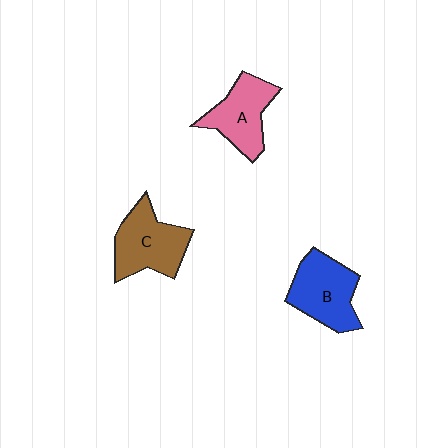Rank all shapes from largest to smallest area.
From largest to smallest: C (brown), B (blue), A (pink).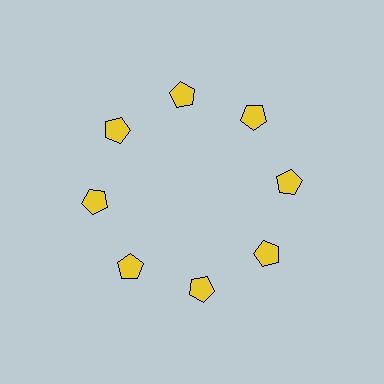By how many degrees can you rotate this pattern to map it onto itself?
The pattern maps onto itself every 45 degrees of rotation.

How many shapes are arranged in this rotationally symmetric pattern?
There are 8 shapes, arranged in 8 groups of 1.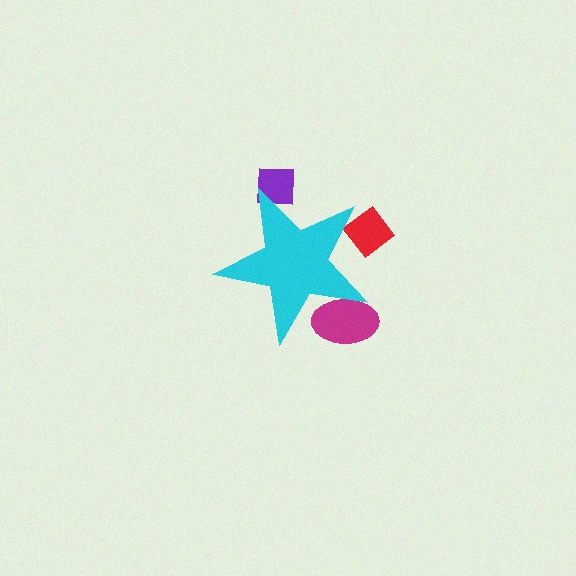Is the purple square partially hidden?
Yes, the purple square is partially hidden behind the cyan star.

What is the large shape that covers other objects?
A cyan star.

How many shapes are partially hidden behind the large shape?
3 shapes are partially hidden.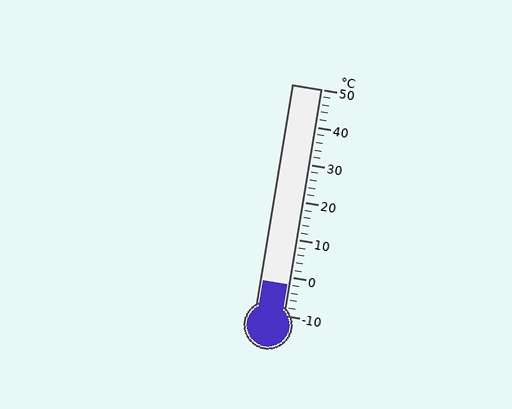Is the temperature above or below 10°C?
The temperature is below 10°C.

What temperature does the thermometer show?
The thermometer shows approximately -2°C.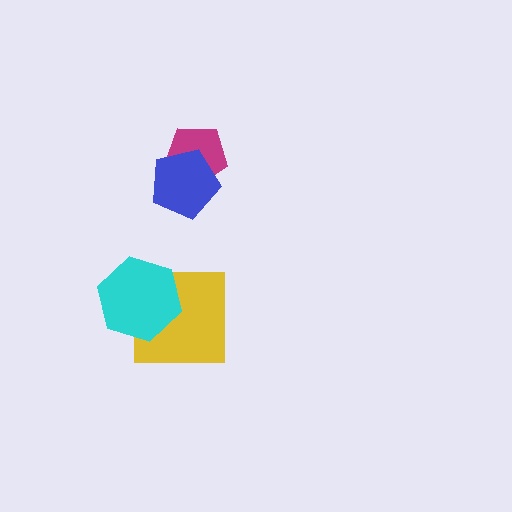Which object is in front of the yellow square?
The cyan hexagon is in front of the yellow square.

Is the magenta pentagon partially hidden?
Yes, it is partially covered by another shape.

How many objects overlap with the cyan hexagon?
1 object overlaps with the cyan hexagon.